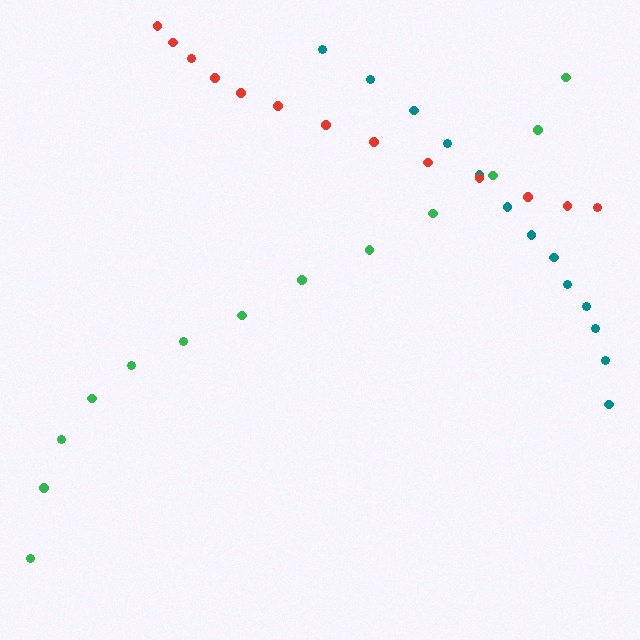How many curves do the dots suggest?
There are 3 distinct paths.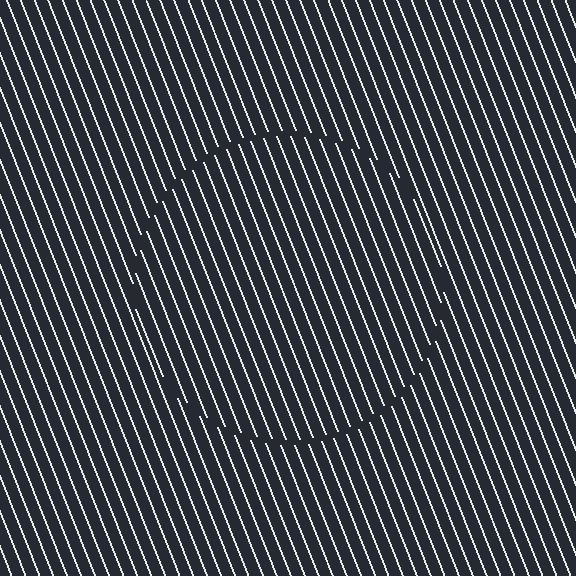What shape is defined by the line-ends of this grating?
An illusory circle. The interior of the shape contains the same grating, shifted by half a period — the contour is defined by the phase discontinuity where line-ends from the inner and outer gratings abut.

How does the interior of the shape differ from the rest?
The interior of the shape contains the same grating, shifted by half a period — the contour is defined by the phase discontinuity where line-ends from the inner and outer gratings abut.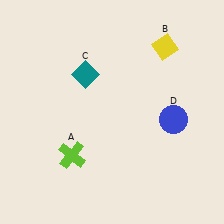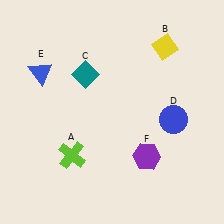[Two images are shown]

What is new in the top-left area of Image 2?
A blue triangle (E) was added in the top-left area of Image 2.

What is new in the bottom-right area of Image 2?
A purple hexagon (F) was added in the bottom-right area of Image 2.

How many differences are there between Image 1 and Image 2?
There are 2 differences between the two images.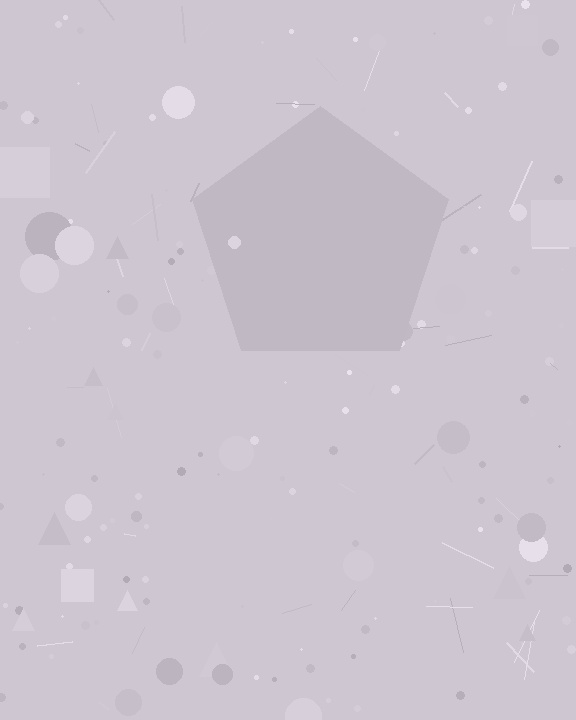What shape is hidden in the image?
A pentagon is hidden in the image.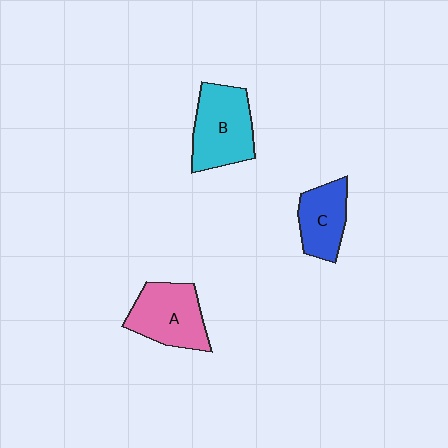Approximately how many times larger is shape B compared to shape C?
Approximately 1.4 times.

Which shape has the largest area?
Shape B (cyan).